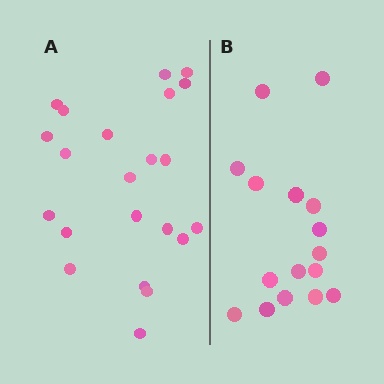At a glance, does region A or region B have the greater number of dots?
Region A (the left region) has more dots.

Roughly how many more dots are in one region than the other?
Region A has about 6 more dots than region B.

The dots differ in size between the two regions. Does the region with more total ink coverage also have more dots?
No. Region B has more total ink coverage because its dots are larger, but region A actually contains more individual dots. Total area can be misleading — the number of items is what matters here.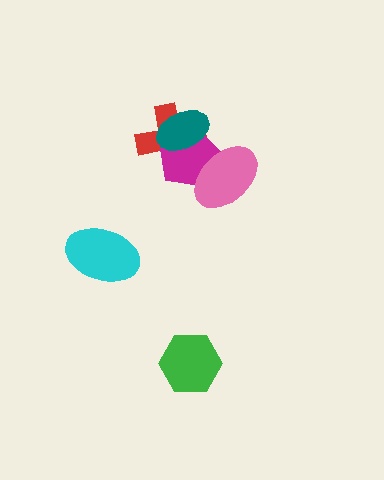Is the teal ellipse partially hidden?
No, no other shape covers it.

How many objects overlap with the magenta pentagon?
3 objects overlap with the magenta pentagon.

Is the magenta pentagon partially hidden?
Yes, it is partially covered by another shape.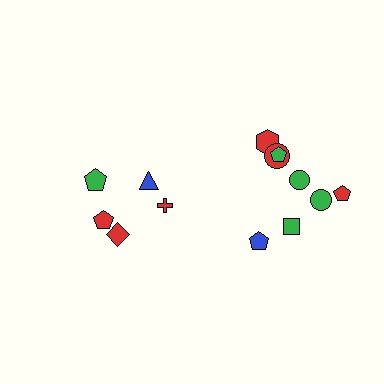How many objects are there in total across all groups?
There are 13 objects.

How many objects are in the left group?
There are 5 objects.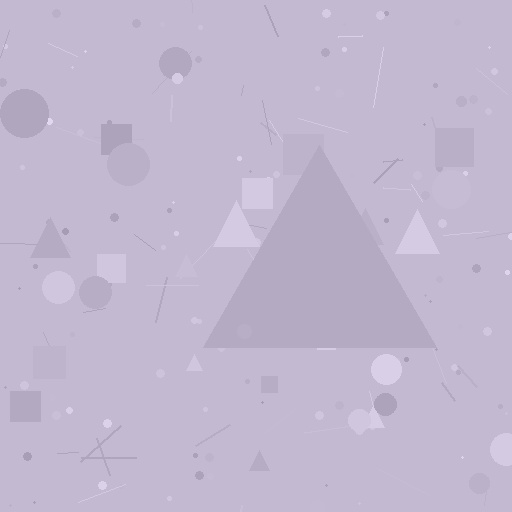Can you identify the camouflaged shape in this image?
The camouflaged shape is a triangle.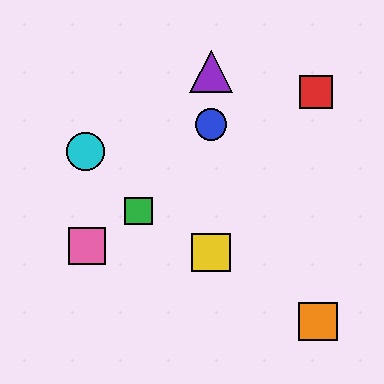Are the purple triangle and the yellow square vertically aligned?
Yes, both are at x≈211.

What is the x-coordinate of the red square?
The red square is at x≈316.